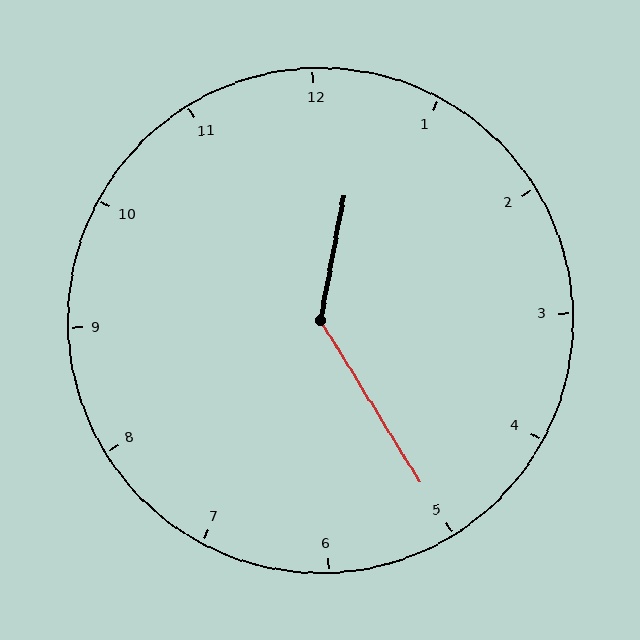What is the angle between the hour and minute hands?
Approximately 138 degrees.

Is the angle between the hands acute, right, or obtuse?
It is obtuse.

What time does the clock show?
12:25.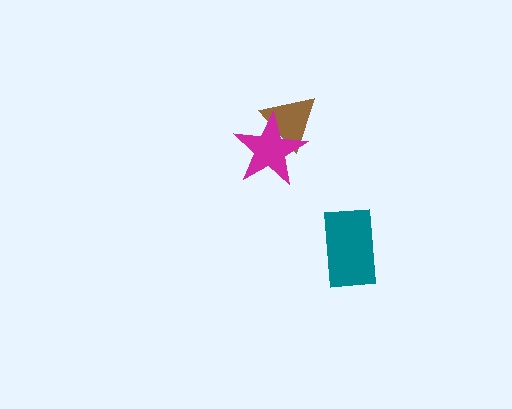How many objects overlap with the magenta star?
1 object overlaps with the magenta star.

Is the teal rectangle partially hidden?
No, no other shape covers it.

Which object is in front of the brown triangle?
The magenta star is in front of the brown triangle.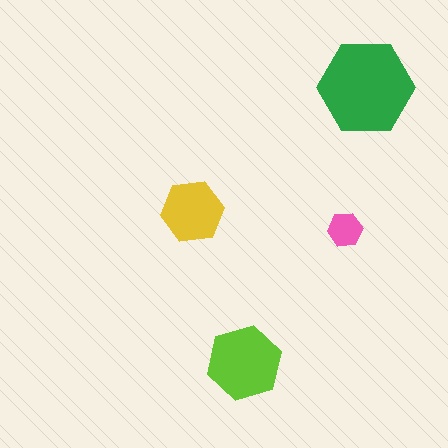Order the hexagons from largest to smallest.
the green one, the lime one, the yellow one, the pink one.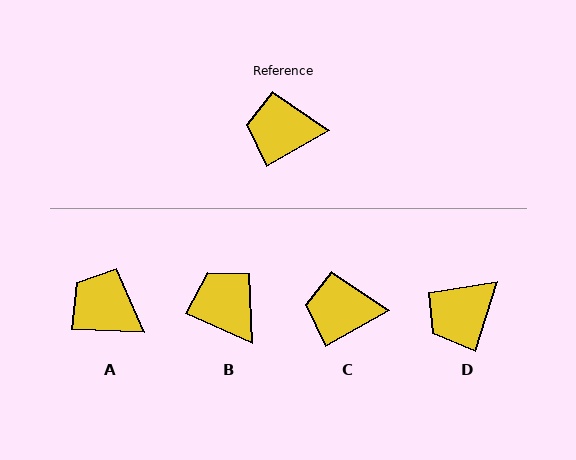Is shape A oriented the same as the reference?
No, it is off by about 32 degrees.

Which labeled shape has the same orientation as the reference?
C.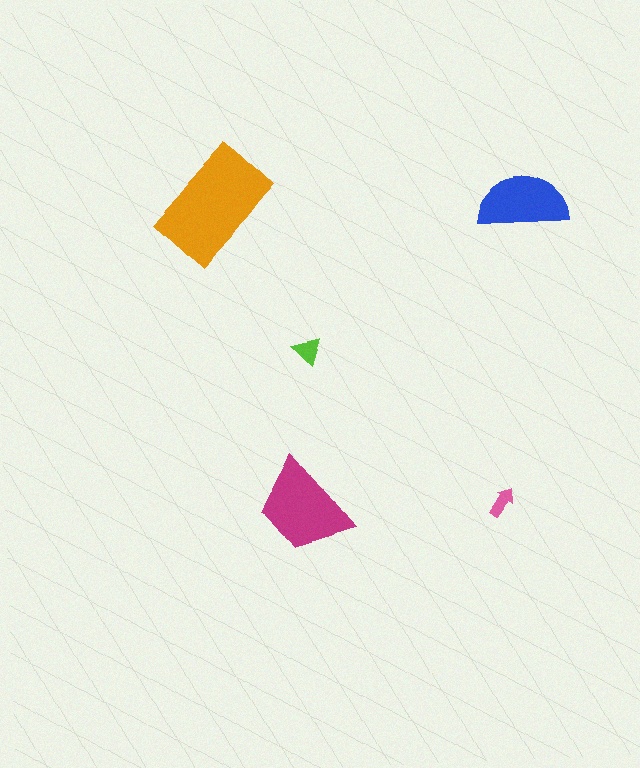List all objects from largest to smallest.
The orange rectangle, the magenta trapezoid, the blue semicircle, the lime triangle, the pink arrow.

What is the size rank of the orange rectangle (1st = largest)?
1st.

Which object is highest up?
The orange rectangle is topmost.